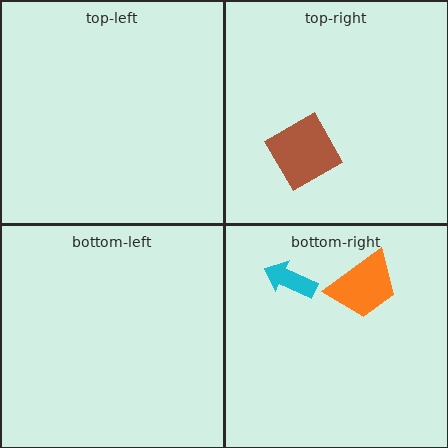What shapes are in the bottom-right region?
The cyan arrow, the orange trapezoid.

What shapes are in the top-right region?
The brown diamond.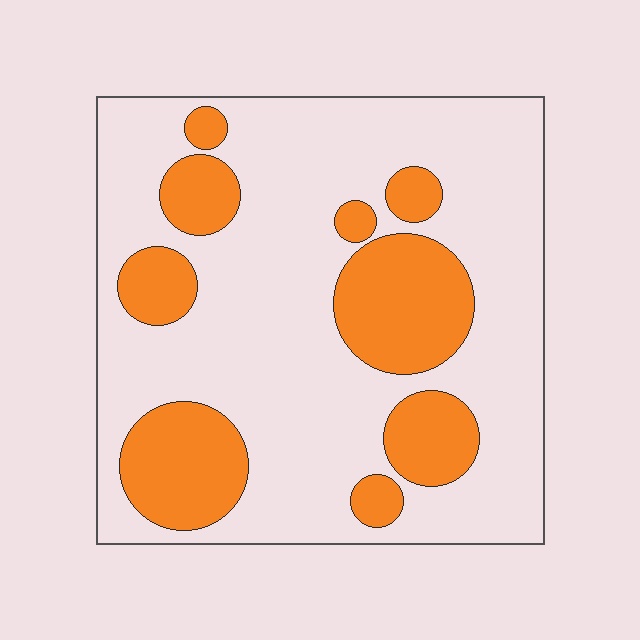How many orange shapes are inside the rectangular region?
9.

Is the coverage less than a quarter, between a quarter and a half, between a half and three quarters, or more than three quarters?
Between a quarter and a half.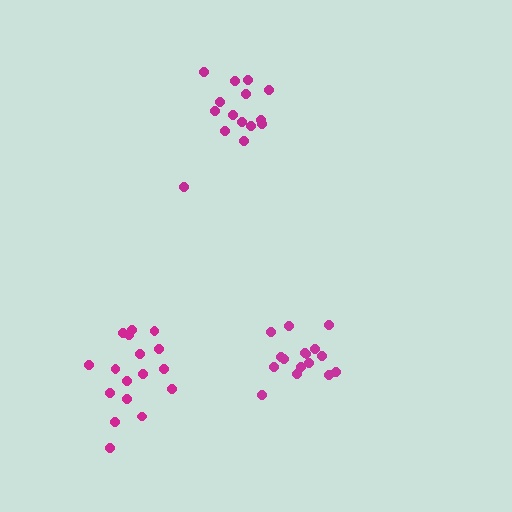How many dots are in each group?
Group 1: 16 dots, Group 2: 17 dots, Group 3: 15 dots (48 total).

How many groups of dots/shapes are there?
There are 3 groups.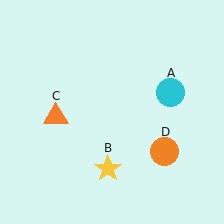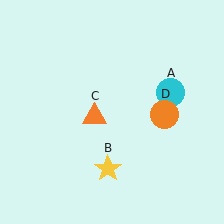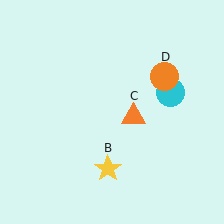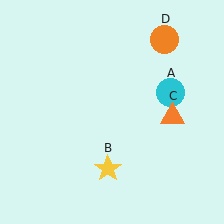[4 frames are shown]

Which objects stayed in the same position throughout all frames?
Cyan circle (object A) and yellow star (object B) remained stationary.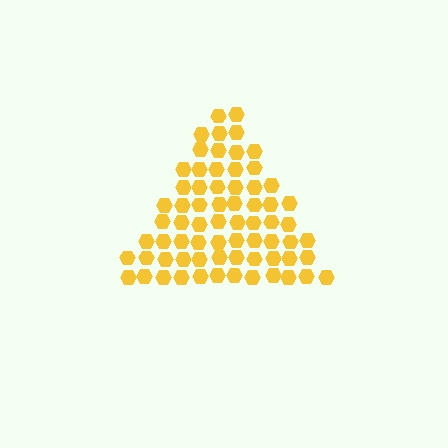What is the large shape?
The large shape is a triangle.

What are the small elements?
The small elements are hexagons.